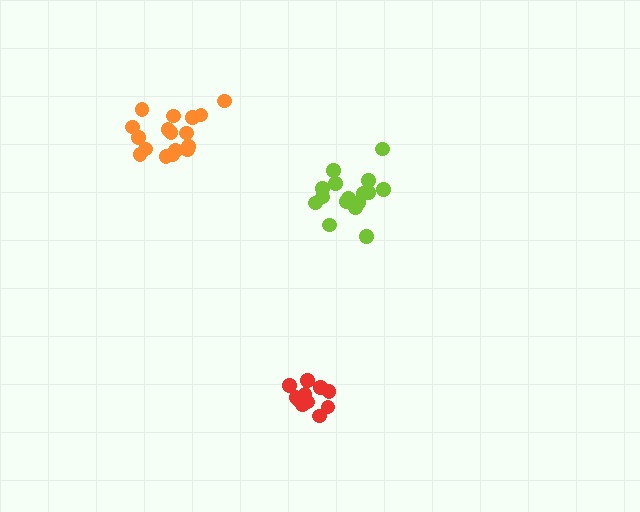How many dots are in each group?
Group 1: 11 dots, Group 2: 17 dots, Group 3: 17 dots (45 total).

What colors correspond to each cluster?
The clusters are colored: red, orange, lime.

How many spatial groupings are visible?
There are 3 spatial groupings.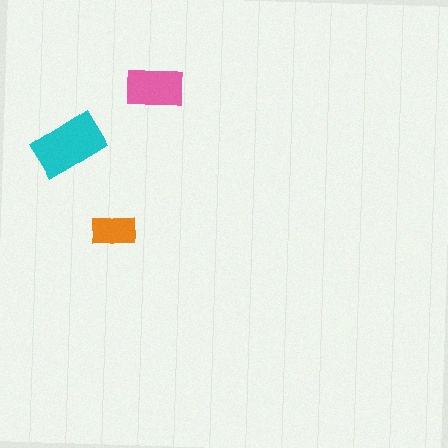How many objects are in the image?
There are 3 objects in the image.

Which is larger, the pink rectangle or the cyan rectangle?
The cyan one.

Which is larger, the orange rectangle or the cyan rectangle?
The cyan one.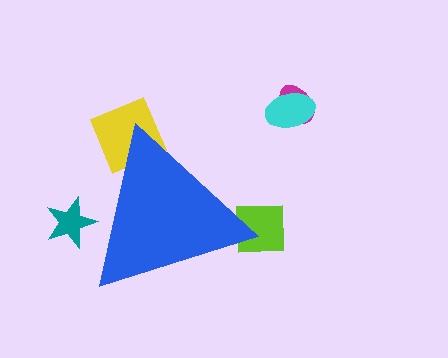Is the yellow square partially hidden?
Yes, the yellow square is partially hidden behind the blue triangle.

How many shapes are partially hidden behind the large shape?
3 shapes are partially hidden.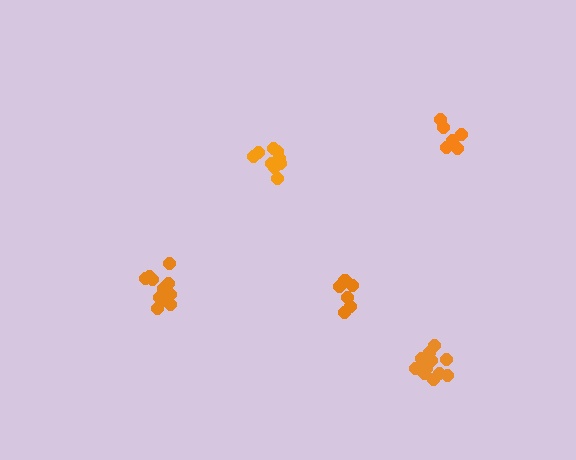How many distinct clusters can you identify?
There are 5 distinct clusters.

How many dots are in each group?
Group 1: 9 dots, Group 2: 6 dots, Group 3: 11 dots, Group 4: 6 dots, Group 5: 11 dots (43 total).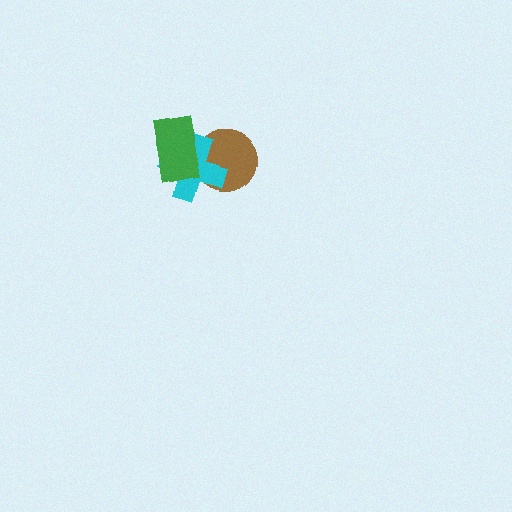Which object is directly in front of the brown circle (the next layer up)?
The cyan cross is directly in front of the brown circle.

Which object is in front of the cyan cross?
The green rectangle is in front of the cyan cross.